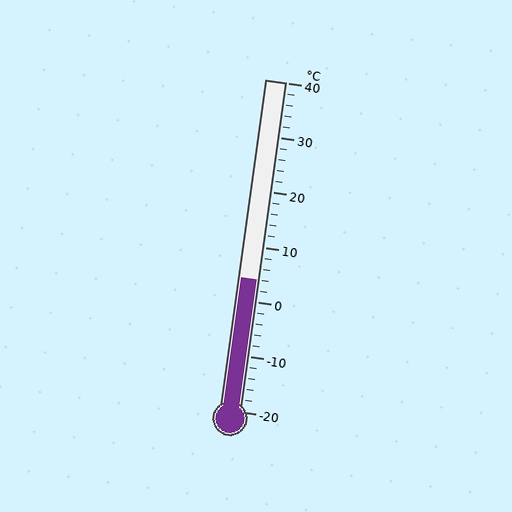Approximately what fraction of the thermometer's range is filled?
The thermometer is filled to approximately 40% of its range.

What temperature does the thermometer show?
The thermometer shows approximately 4°C.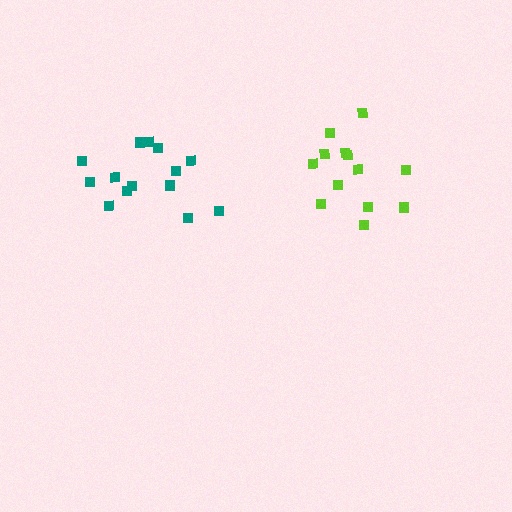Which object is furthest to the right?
The lime cluster is rightmost.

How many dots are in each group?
Group 1: 13 dots, Group 2: 14 dots (27 total).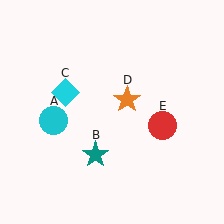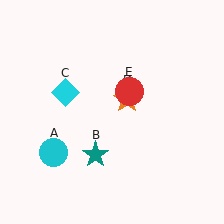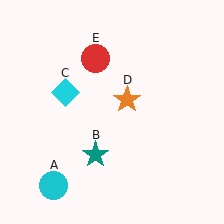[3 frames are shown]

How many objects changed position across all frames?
2 objects changed position: cyan circle (object A), red circle (object E).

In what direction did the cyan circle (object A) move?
The cyan circle (object A) moved down.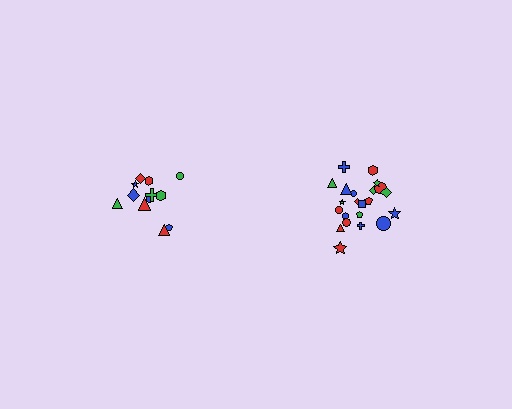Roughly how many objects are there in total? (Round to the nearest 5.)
Roughly 35 objects in total.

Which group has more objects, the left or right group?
The right group.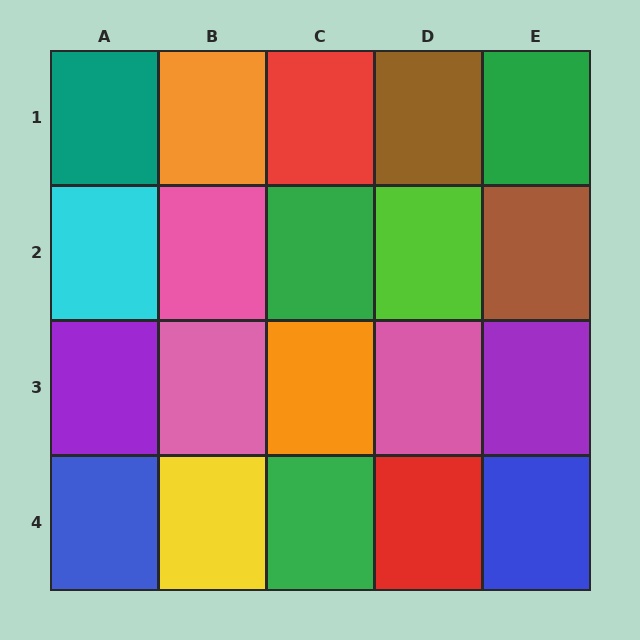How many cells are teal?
1 cell is teal.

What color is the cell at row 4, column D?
Red.